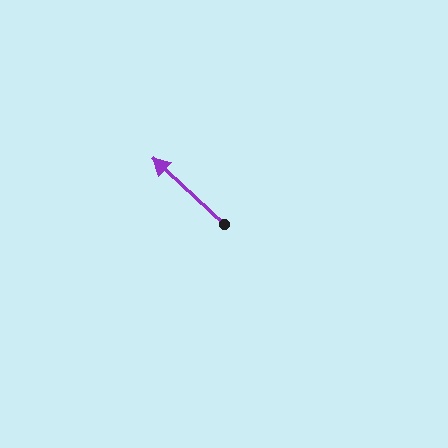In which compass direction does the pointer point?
Northwest.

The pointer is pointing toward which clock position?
Roughly 10 o'clock.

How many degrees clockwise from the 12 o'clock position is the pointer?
Approximately 313 degrees.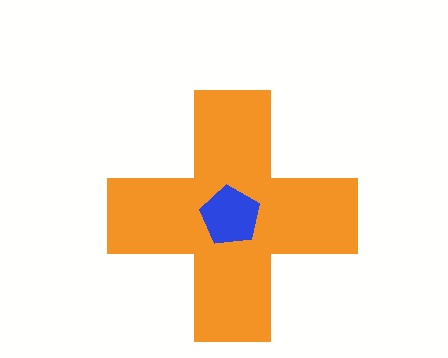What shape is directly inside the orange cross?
The blue pentagon.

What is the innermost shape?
The blue pentagon.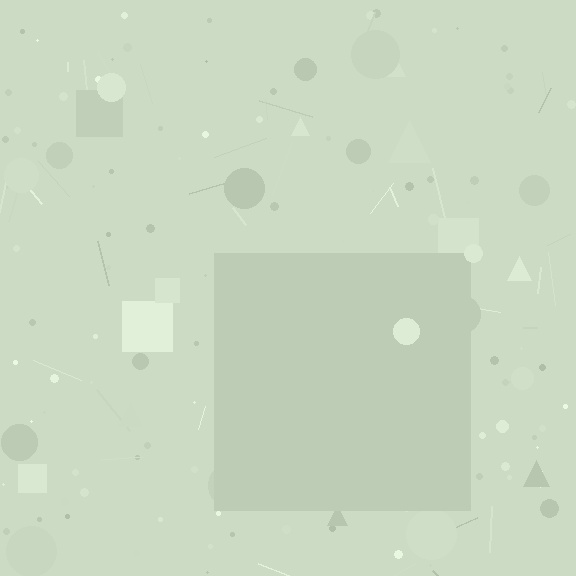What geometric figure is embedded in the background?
A square is embedded in the background.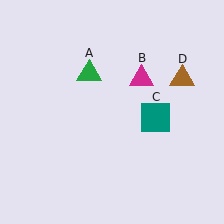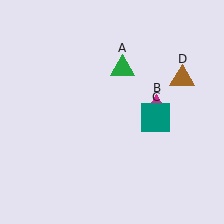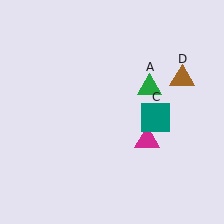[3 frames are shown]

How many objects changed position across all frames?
2 objects changed position: green triangle (object A), magenta triangle (object B).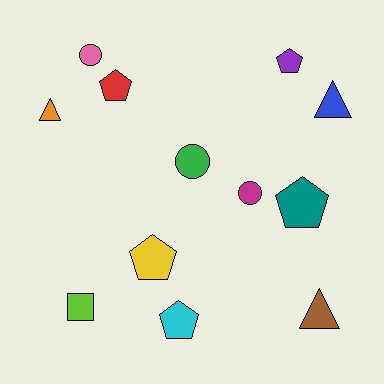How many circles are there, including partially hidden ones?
There are 3 circles.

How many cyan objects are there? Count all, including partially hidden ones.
There is 1 cyan object.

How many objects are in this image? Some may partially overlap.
There are 12 objects.